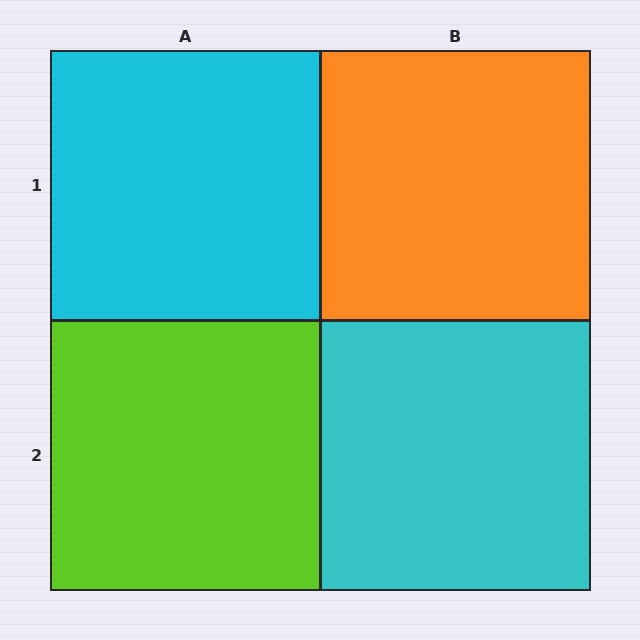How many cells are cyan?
2 cells are cyan.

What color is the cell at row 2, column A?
Lime.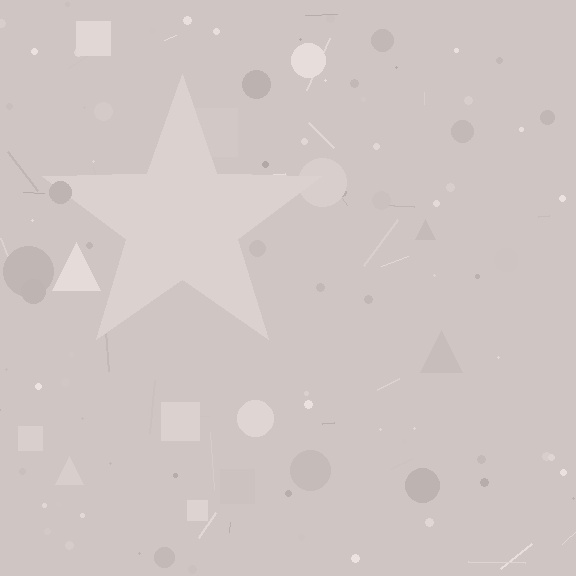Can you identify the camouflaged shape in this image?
The camouflaged shape is a star.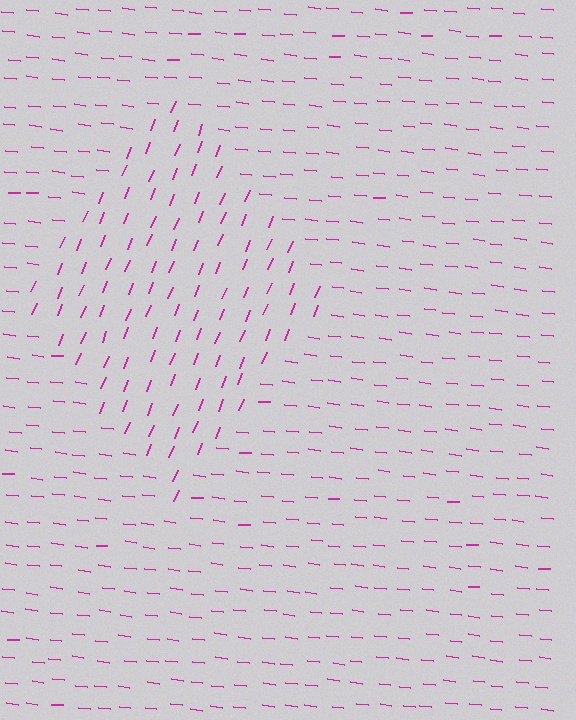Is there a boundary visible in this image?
Yes, there is a texture boundary formed by a change in line orientation.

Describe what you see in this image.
The image is filled with small magenta line segments. A diamond region in the image has lines oriented differently from the surrounding lines, creating a visible texture boundary.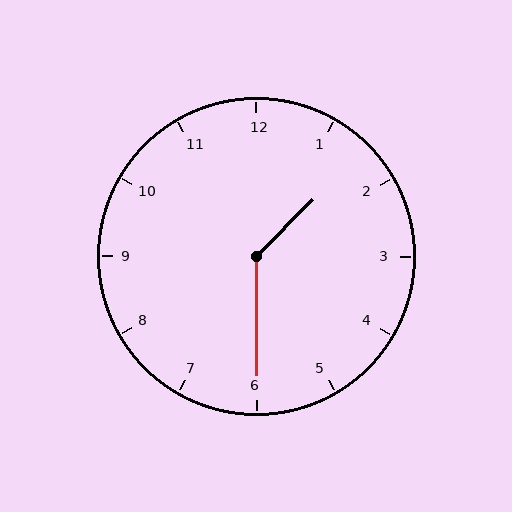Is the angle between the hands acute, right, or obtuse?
It is obtuse.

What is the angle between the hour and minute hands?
Approximately 135 degrees.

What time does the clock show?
1:30.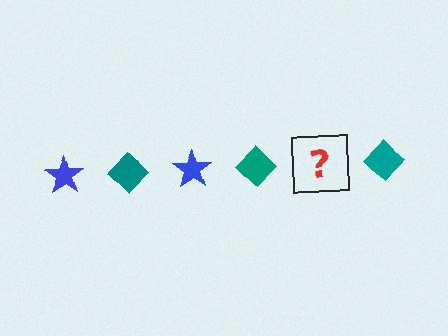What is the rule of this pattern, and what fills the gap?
The rule is that the pattern alternates between blue star and teal diamond. The gap should be filled with a blue star.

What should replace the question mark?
The question mark should be replaced with a blue star.